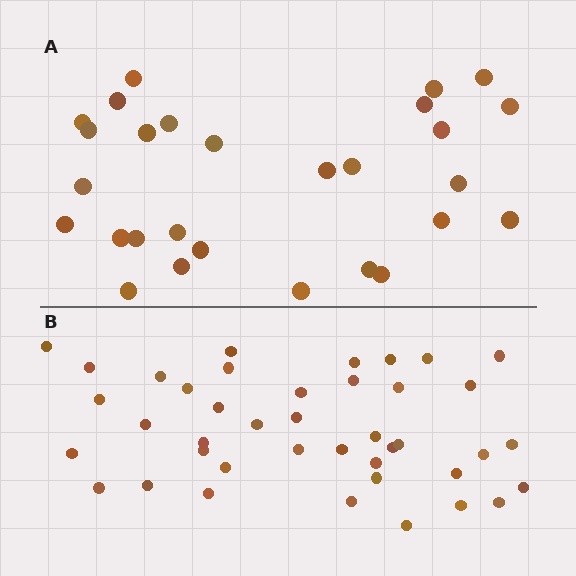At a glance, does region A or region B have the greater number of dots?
Region B (the bottom region) has more dots.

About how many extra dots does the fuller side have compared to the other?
Region B has approximately 15 more dots than region A.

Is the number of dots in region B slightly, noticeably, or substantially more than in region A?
Region B has substantially more. The ratio is roughly 1.5 to 1.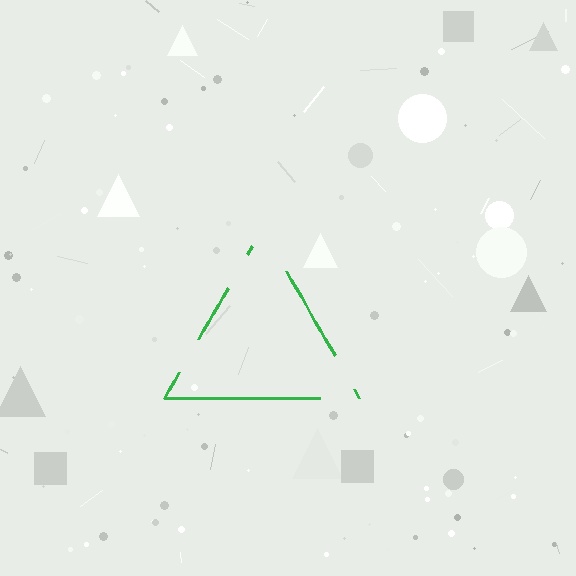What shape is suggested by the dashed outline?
The dashed outline suggests a triangle.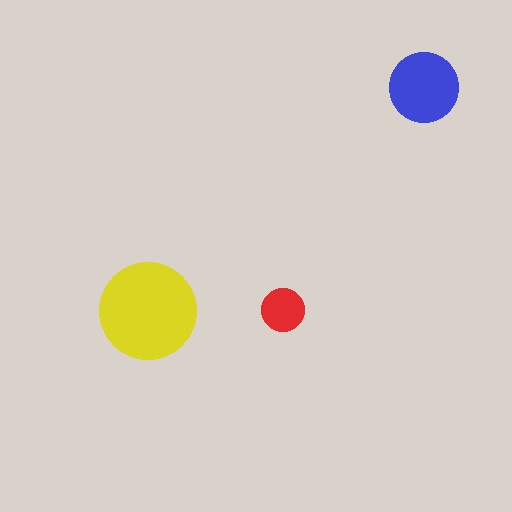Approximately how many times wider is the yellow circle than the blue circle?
About 1.5 times wider.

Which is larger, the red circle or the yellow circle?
The yellow one.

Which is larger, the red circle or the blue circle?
The blue one.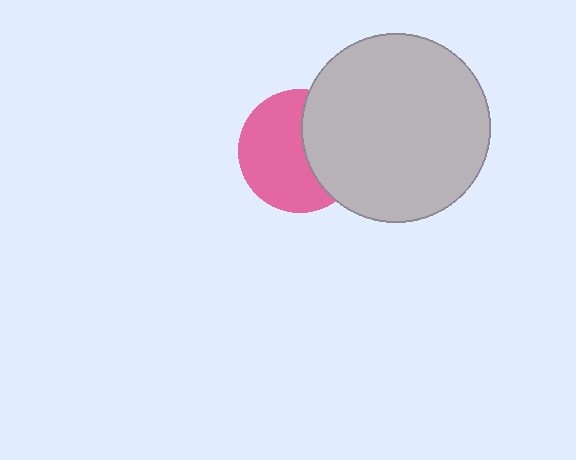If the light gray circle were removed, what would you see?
You would see the complete pink circle.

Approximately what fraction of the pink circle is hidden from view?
Roughly 39% of the pink circle is hidden behind the light gray circle.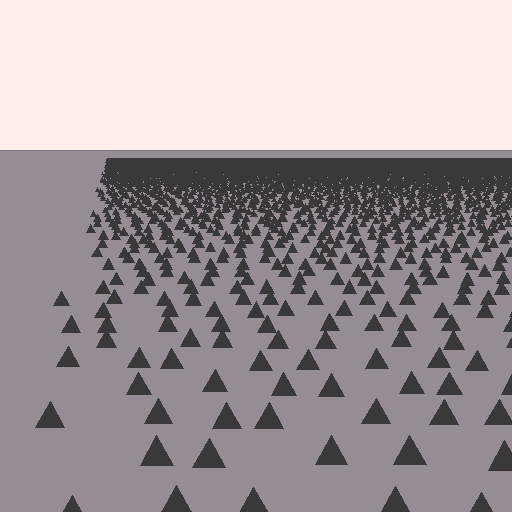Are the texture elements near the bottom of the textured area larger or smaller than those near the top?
Larger. Near the bottom, elements are closer to the viewer and appear at a bigger on-screen size.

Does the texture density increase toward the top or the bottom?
Density increases toward the top.